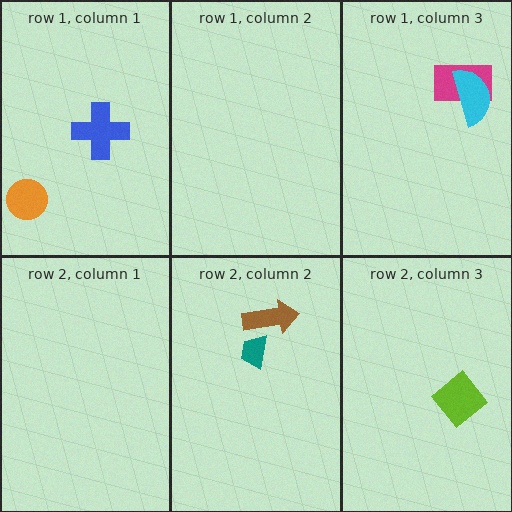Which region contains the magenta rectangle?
The row 1, column 3 region.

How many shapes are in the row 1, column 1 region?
2.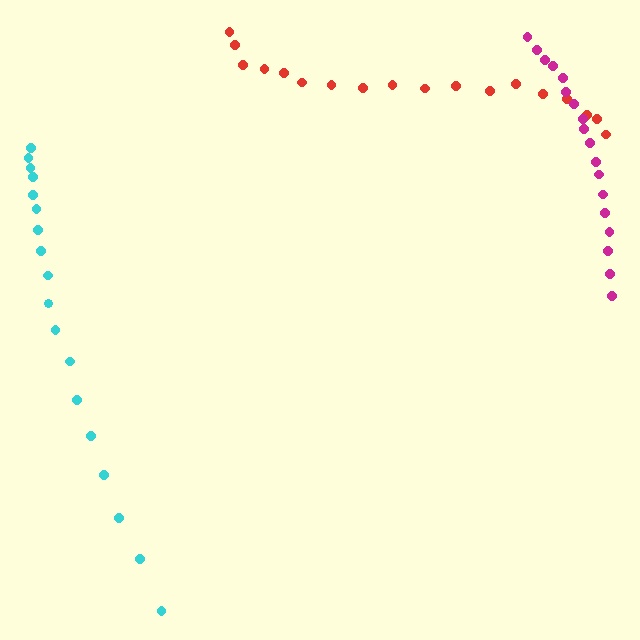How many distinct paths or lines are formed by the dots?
There are 3 distinct paths.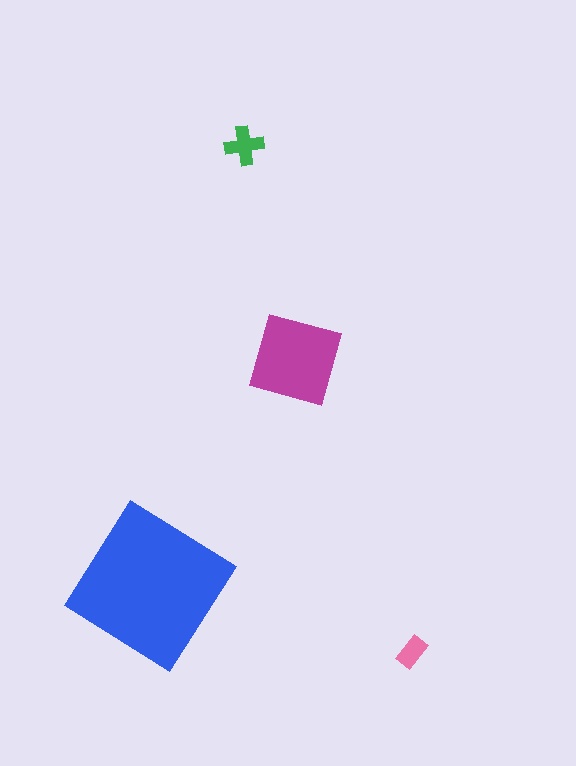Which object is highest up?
The green cross is topmost.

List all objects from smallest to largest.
The pink rectangle, the green cross, the magenta diamond, the blue diamond.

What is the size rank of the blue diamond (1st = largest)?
1st.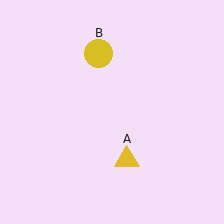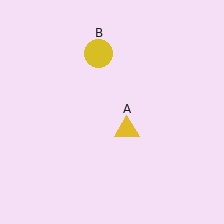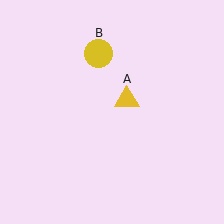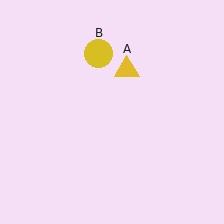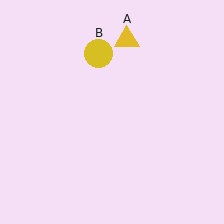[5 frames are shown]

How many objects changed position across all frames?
1 object changed position: yellow triangle (object A).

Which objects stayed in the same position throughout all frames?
Yellow circle (object B) remained stationary.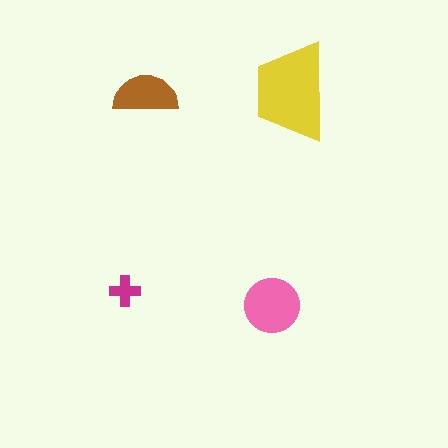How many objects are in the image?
There are 4 objects in the image.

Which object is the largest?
The yellow trapezoid.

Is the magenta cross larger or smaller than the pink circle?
Smaller.